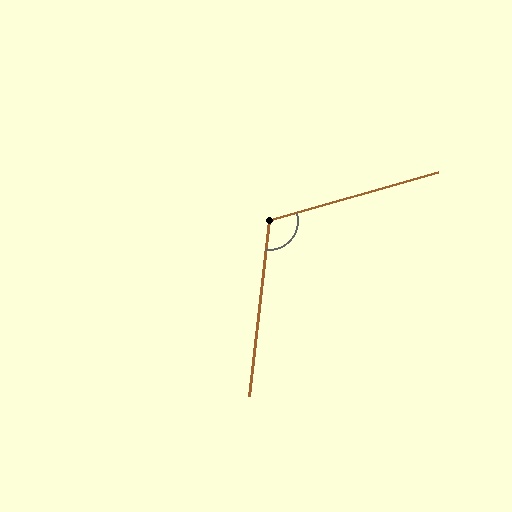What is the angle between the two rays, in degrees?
Approximately 113 degrees.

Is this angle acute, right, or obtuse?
It is obtuse.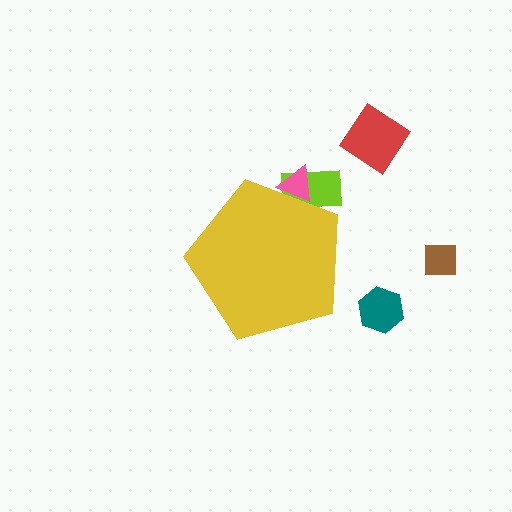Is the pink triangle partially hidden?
Yes, the pink triangle is partially hidden behind the yellow pentagon.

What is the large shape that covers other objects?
A yellow pentagon.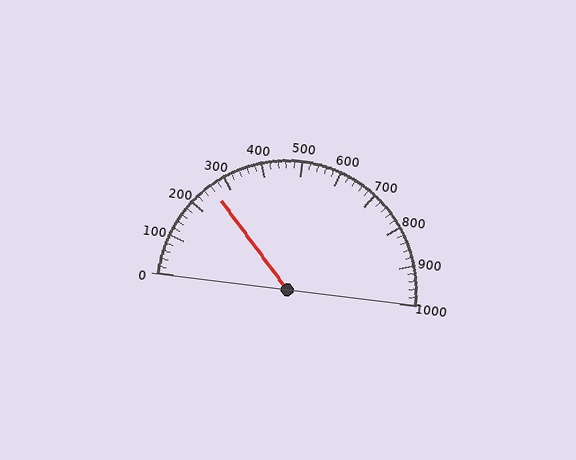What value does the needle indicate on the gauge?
The needle indicates approximately 260.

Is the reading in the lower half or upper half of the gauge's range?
The reading is in the lower half of the range (0 to 1000).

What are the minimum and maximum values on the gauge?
The gauge ranges from 0 to 1000.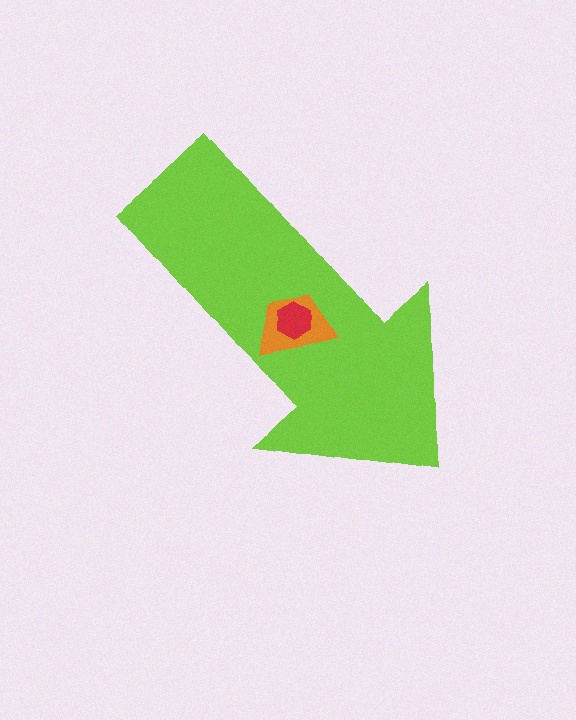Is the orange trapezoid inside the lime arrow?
Yes.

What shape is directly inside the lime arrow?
The orange trapezoid.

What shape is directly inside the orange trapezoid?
The red hexagon.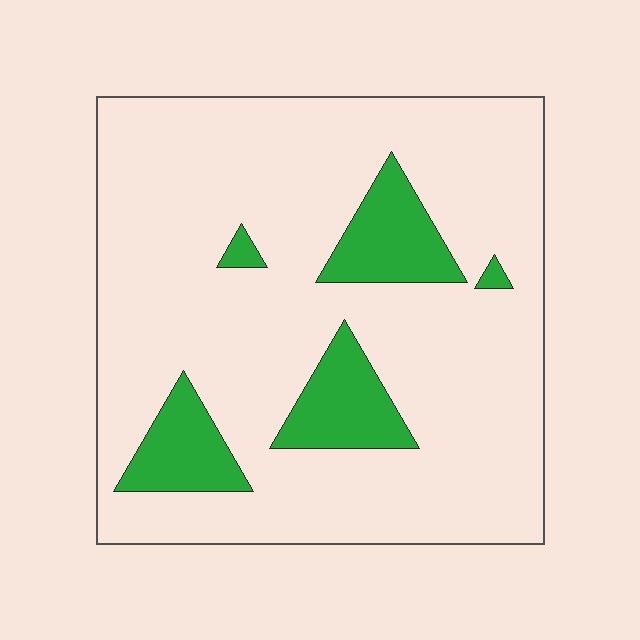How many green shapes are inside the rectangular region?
5.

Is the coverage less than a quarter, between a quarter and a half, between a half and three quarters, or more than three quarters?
Less than a quarter.